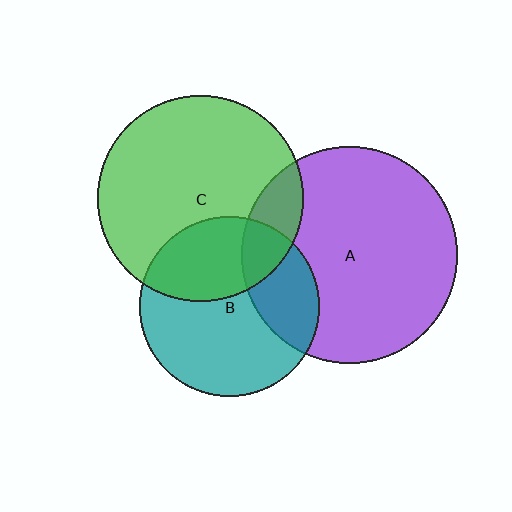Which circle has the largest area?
Circle A (purple).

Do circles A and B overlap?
Yes.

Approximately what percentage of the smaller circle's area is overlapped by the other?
Approximately 25%.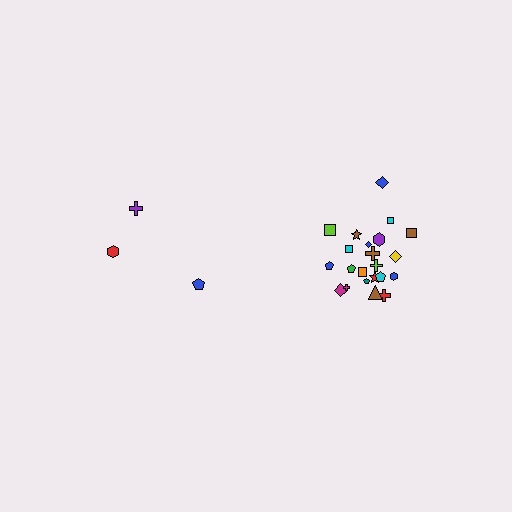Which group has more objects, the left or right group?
The right group.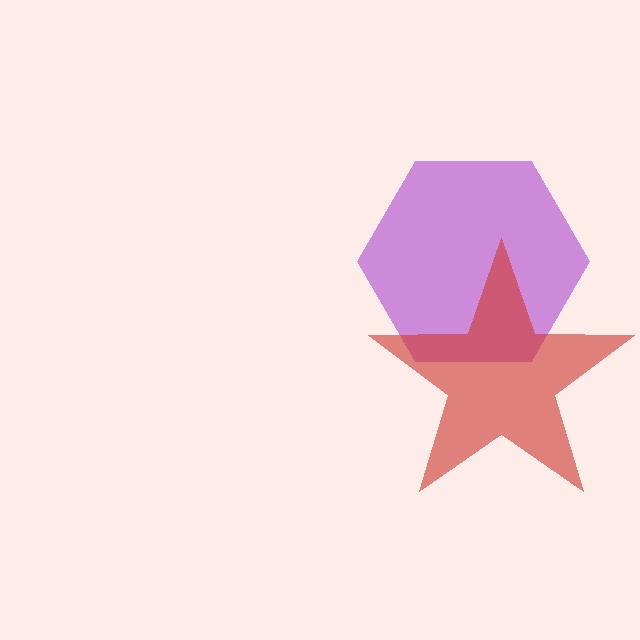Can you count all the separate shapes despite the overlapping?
Yes, there are 2 separate shapes.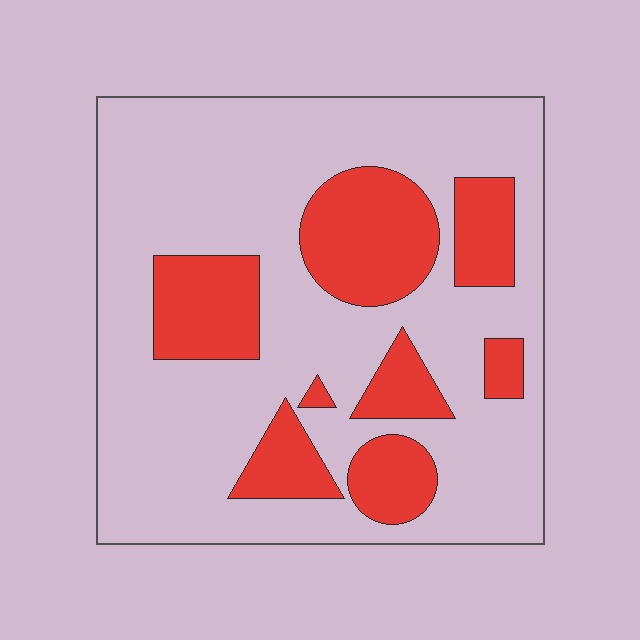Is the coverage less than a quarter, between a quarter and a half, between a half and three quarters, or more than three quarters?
Between a quarter and a half.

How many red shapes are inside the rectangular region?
8.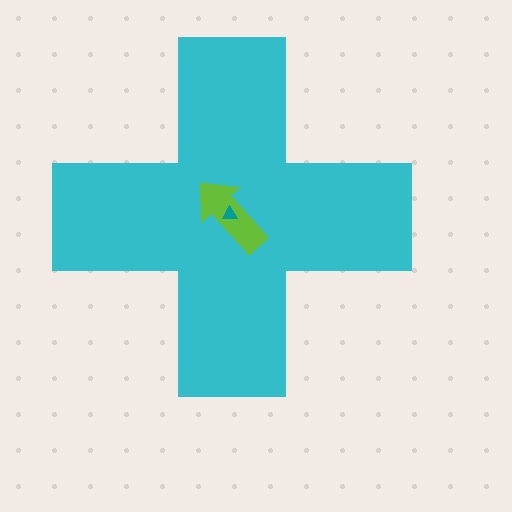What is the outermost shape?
The cyan cross.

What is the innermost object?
The teal triangle.